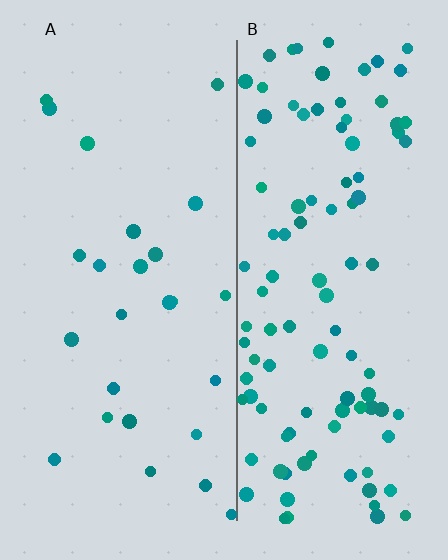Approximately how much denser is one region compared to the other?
Approximately 4.1× — region B over region A.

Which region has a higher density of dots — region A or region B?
B (the right).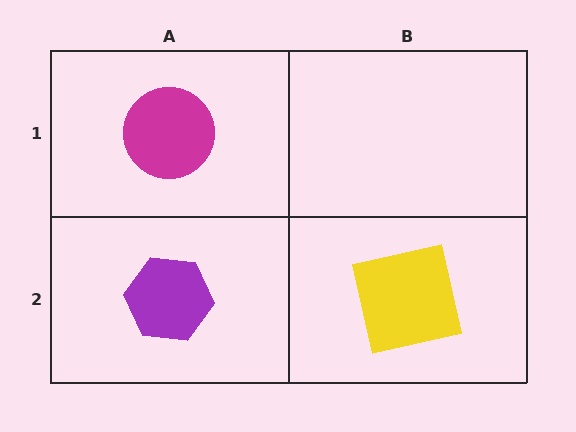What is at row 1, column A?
A magenta circle.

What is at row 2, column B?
A yellow square.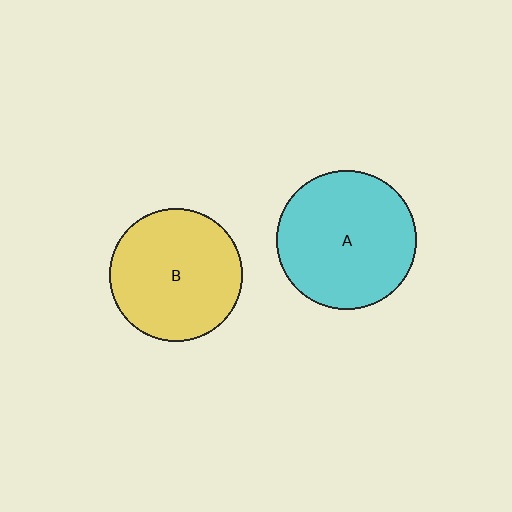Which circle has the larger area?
Circle A (cyan).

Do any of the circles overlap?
No, none of the circles overlap.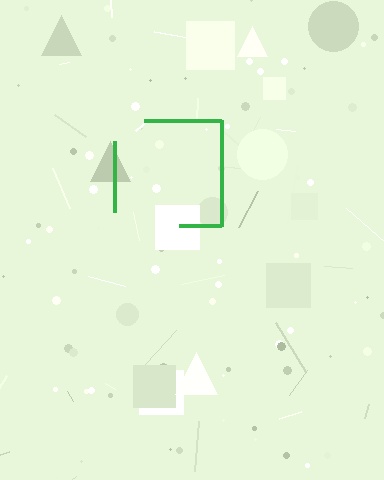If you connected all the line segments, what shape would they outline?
They would outline a square.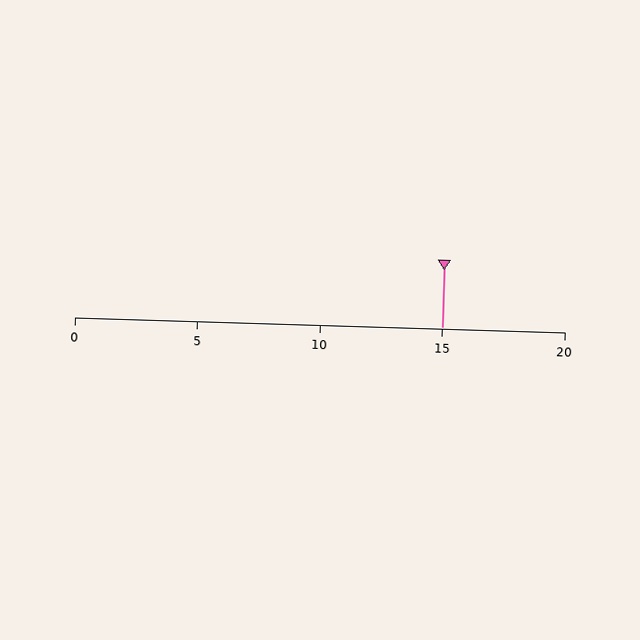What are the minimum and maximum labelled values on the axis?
The axis runs from 0 to 20.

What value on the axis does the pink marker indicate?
The marker indicates approximately 15.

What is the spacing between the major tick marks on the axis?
The major ticks are spaced 5 apart.